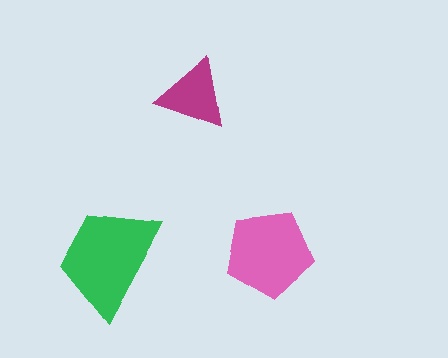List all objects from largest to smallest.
The green trapezoid, the pink pentagon, the magenta triangle.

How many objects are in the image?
There are 3 objects in the image.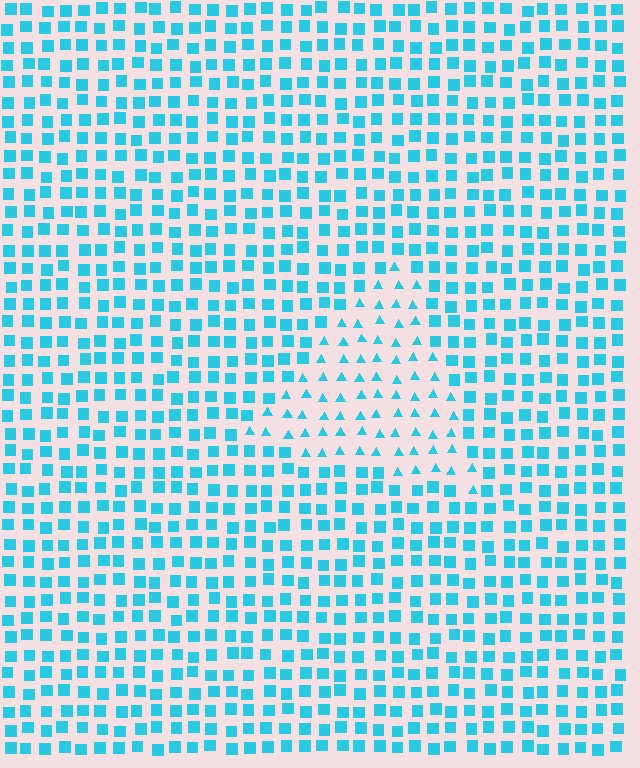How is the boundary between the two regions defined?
The boundary is defined by a change in element shape: triangles inside vs. squares outside. All elements share the same color and spacing.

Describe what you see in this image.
The image is filled with small cyan elements arranged in a uniform grid. A triangle-shaped region contains triangles, while the surrounding area contains squares. The boundary is defined purely by the change in element shape.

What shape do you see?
I see a triangle.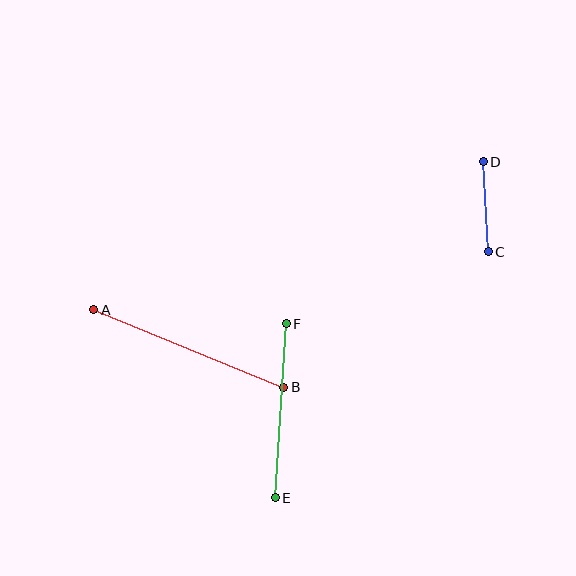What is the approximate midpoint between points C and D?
The midpoint is at approximately (486, 207) pixels.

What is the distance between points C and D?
The distance is approximately 90 pixels.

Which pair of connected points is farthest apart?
Points A and B are farthest apart.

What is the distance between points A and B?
The distance is approximately 205 pixels.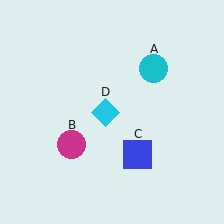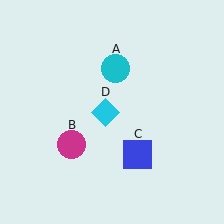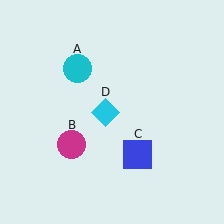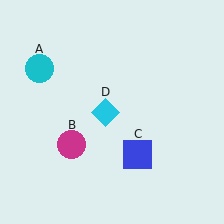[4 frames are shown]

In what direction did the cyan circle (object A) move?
The cyan circle (object A) moved left.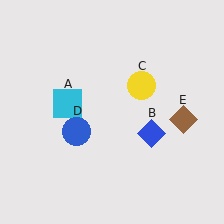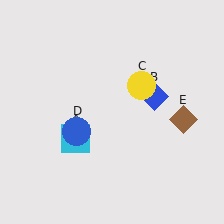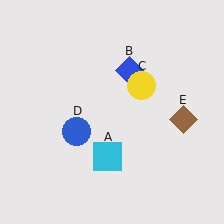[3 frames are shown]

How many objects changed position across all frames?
2 objects changed position: cyan square (object A), blue diamond (object B).